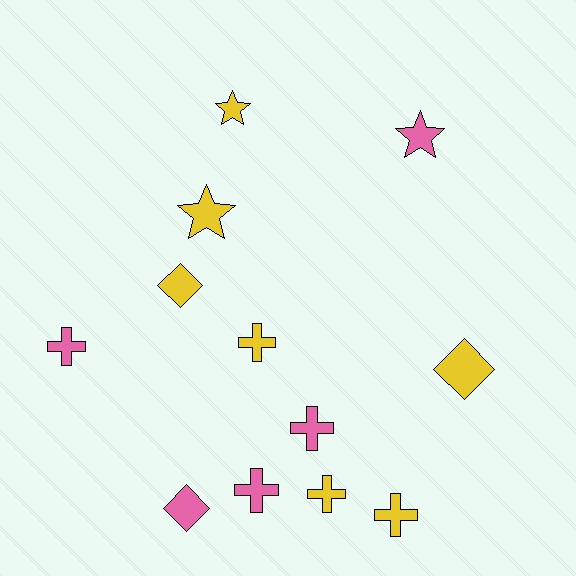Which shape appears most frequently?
Cross, with 6 objects.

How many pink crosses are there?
There are 3 pink crosses.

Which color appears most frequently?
Yellow, with 7 objects.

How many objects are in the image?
There are 12 objects.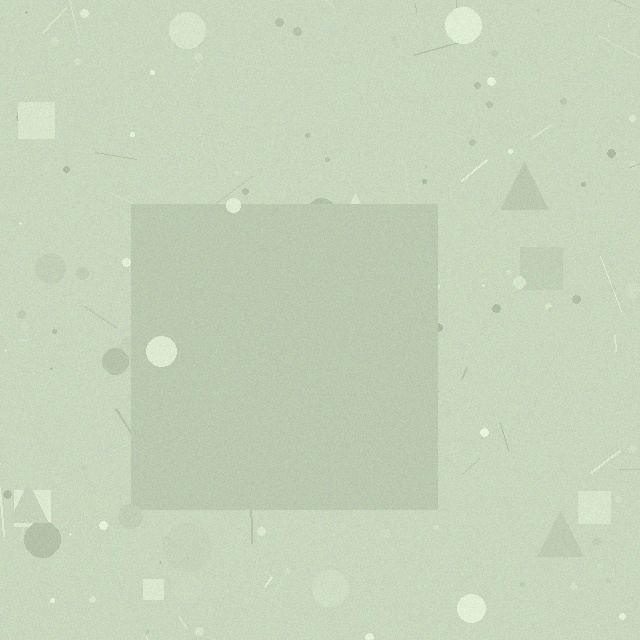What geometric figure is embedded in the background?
A square is embedded in the background.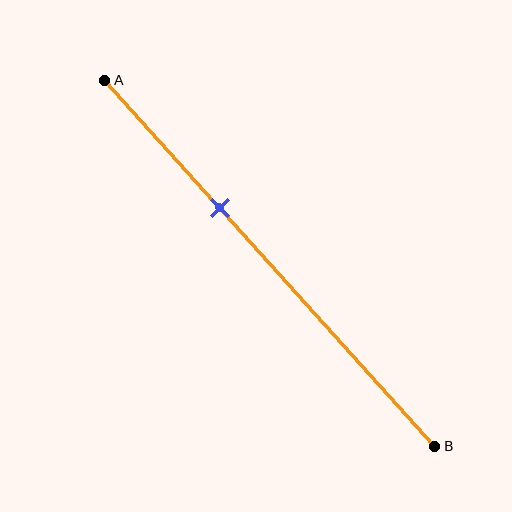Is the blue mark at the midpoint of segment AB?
No, the mark is at about 35% from A, not at the 50% midpoint.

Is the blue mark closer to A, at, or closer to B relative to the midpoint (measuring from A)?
The blue mark is closer to point A than the midpoint of segment AB.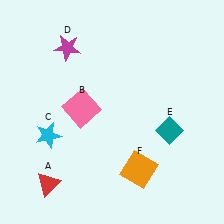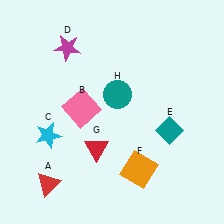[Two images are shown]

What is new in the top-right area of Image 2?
A teal circle (H) was added in the top-right area of Image 2.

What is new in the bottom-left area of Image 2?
A red triangle (G) was added in the bottom-left area of Image 2.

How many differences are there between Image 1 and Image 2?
There are 2 differences between the two images.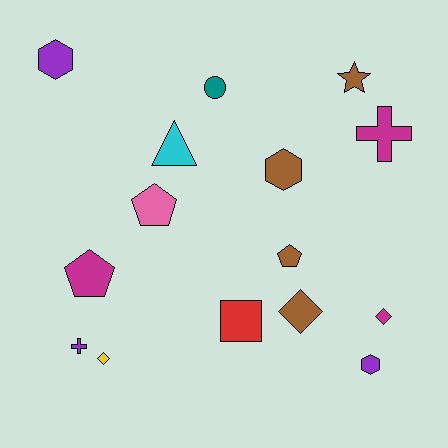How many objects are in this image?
There are 15 objects.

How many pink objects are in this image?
There is 1 pink object.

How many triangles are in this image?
There is 1 triangle.